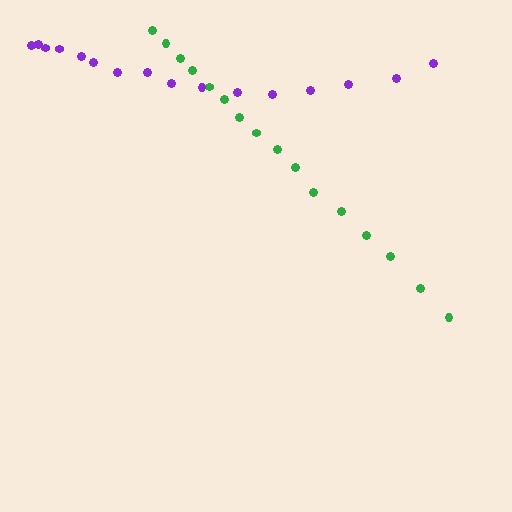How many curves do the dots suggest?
There are 2 distinct paths.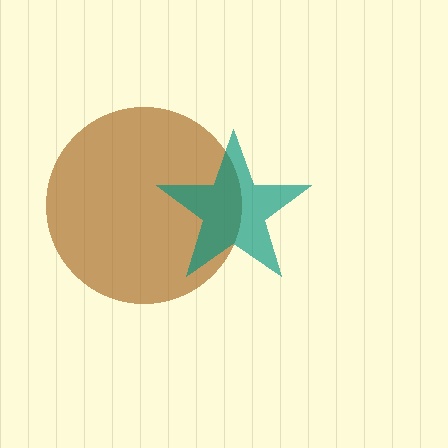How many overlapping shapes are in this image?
There are 2 overlapping shapes in the image.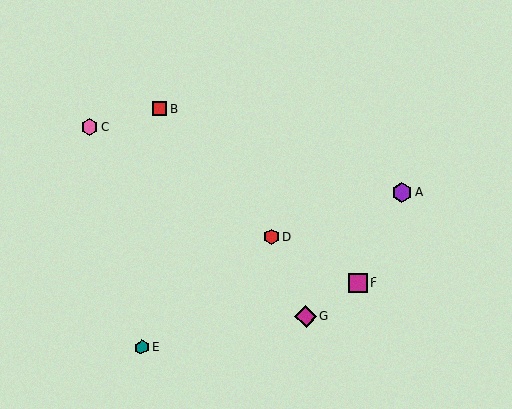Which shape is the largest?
The magenta diamond (labeled G) is the largest.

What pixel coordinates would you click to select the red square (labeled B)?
Click at (159, 109) to select the red square B.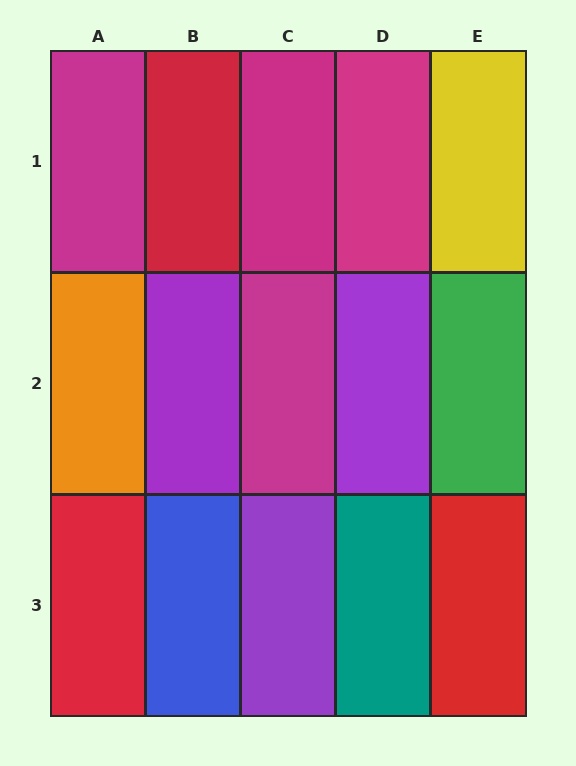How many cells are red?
3 cells are red.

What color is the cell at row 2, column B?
Purple.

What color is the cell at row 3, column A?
Red.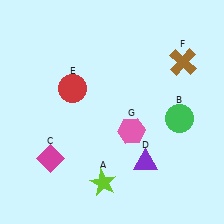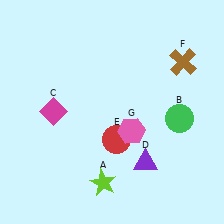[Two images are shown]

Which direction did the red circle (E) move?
The red circle (E) moved down.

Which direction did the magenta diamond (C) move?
The magenta diamond (C) moved up.